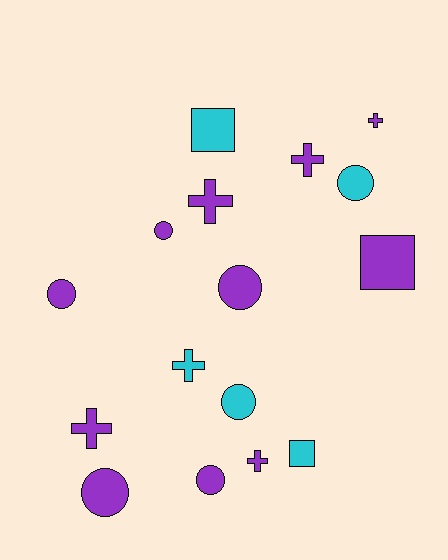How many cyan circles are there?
There are 2 cyan circles.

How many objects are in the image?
There are 16 objects.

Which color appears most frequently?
Purple, with 11 objects.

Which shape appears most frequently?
Circle, with 7 objects.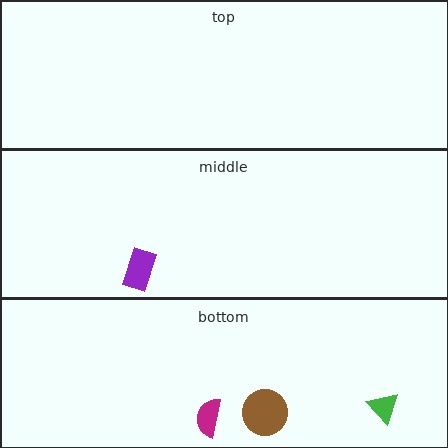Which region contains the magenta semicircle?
The bottom region.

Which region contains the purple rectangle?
The middle region.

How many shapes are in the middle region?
1.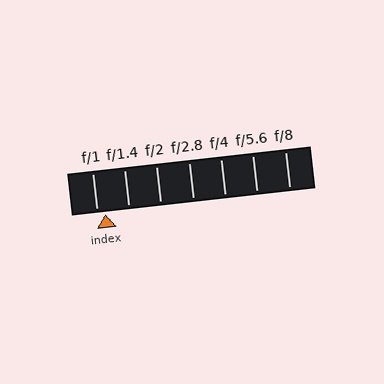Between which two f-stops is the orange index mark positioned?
The index mark is between f/1 and f/1.4.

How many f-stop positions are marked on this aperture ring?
There are 7 f-stop positions marked.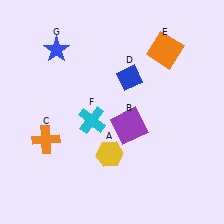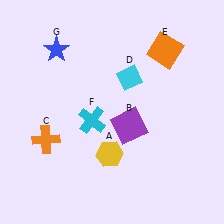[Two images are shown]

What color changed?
The diamond (D) changed from blue in Image 1 to cyan in Image 2.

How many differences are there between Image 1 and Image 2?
There is 1 difference between the two images.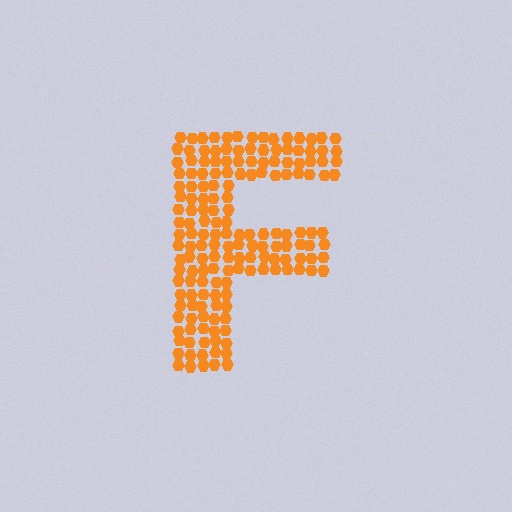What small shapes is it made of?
It is made of small hexagons.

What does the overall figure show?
The overall figure shows the letter F.